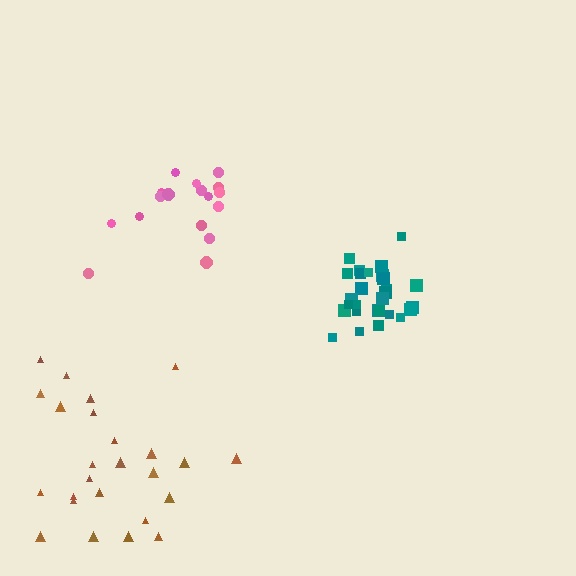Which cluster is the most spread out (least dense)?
Brown.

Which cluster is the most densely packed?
Teal.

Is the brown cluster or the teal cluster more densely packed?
Teal.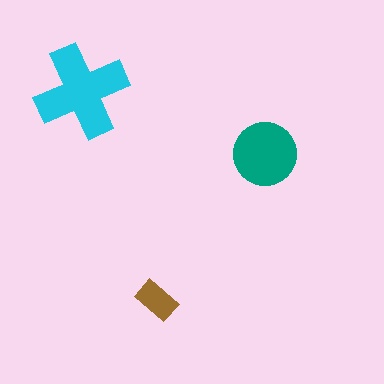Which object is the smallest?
The brown rectangle.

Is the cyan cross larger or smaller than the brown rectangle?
Larger.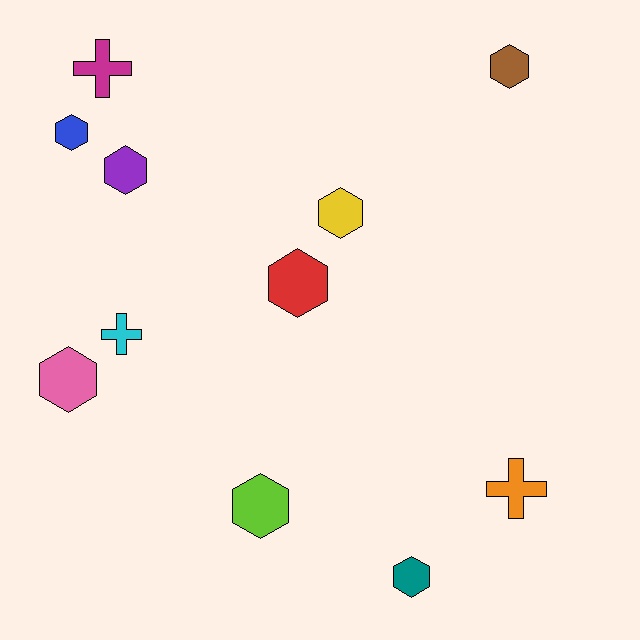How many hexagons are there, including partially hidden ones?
There are 8 hexagons.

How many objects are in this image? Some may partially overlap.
There are 11 objects.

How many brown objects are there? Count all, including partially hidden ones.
There is 1 brown object.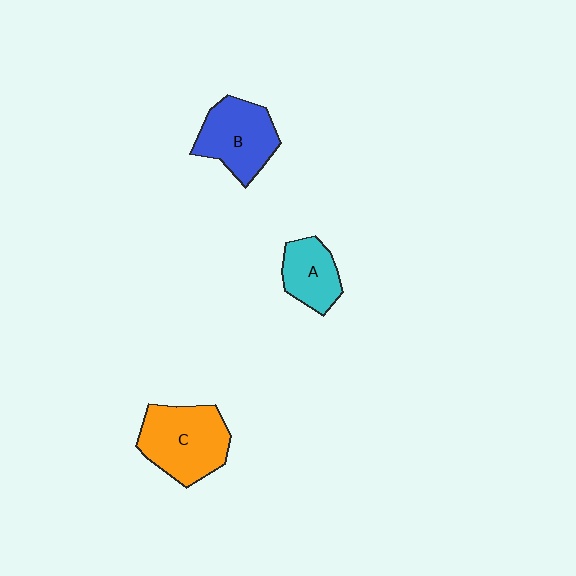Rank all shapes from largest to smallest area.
From largest to smallest: C (orange), B (blue), A (cyan).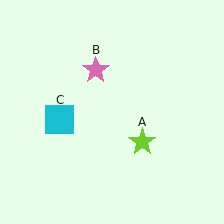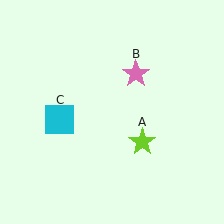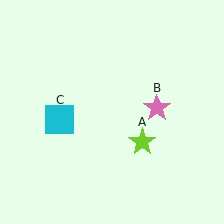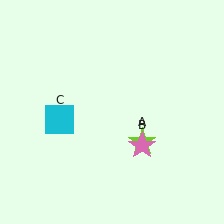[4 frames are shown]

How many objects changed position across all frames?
1 object changed position: pink star (object B).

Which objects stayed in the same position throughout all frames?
Lime star (object A) and cyan square (object C) remained stationary.